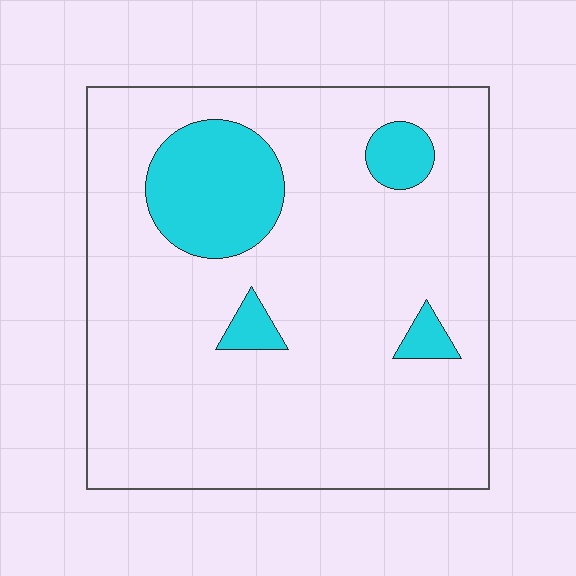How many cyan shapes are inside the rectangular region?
4.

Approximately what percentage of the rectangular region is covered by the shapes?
Approximately 15%.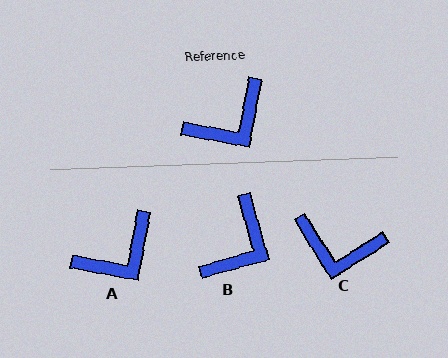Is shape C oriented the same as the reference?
No, it is off by about 48 degrees.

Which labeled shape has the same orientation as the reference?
A.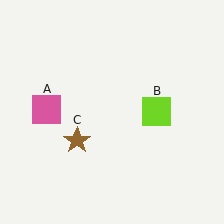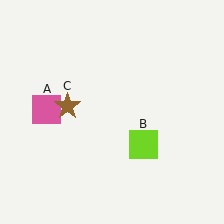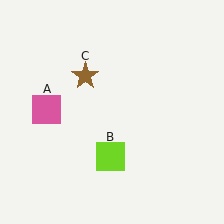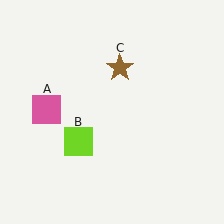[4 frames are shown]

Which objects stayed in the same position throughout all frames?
Pink square (object A) remained stationary.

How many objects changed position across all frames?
2 objects changed position: lime square (object B), brown star (object C).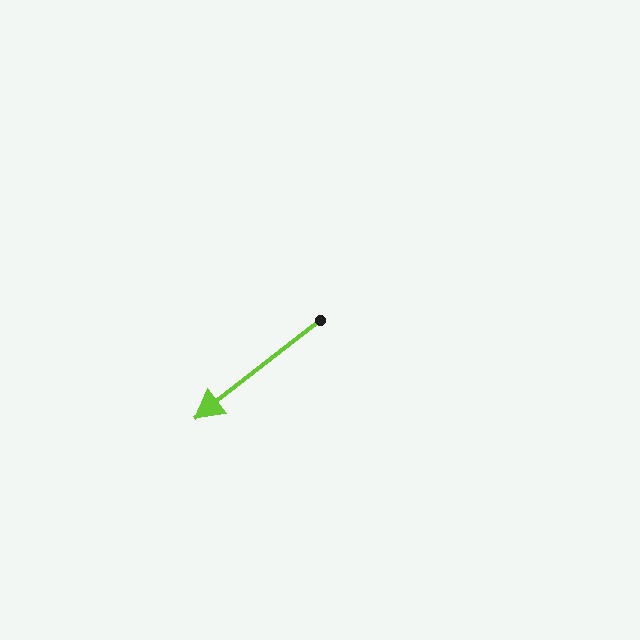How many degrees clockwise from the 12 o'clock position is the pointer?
Approximately 232 degrees.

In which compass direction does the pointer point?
Southwest.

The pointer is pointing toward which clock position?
Roughly 8 o'clock.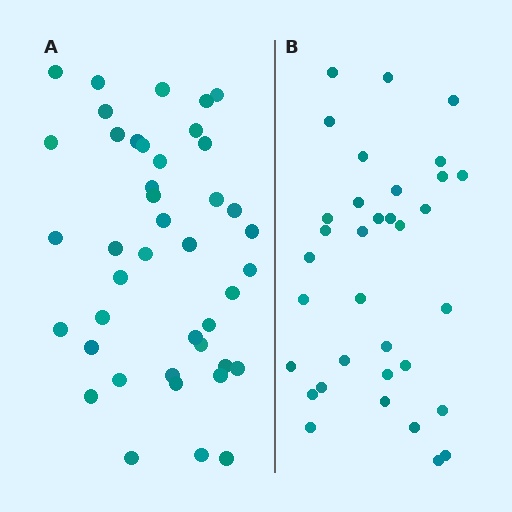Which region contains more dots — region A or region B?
Region A (the left region) has more dots.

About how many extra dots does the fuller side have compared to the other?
Region A has roughly 8 or so more dots than region B.